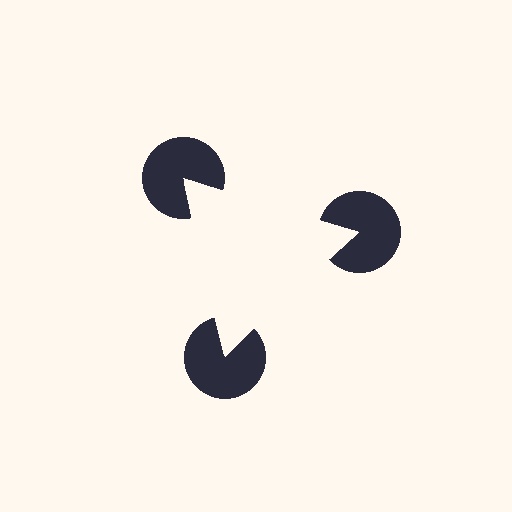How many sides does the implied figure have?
3 sides.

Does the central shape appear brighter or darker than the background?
It typically appears slightly brighter than the background, even though no actual brightness change is drawn.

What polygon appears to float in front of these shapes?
An illusory triangle — its edges are inferred from the aligned wedge cuts in the pac-man discs, not physically drawn.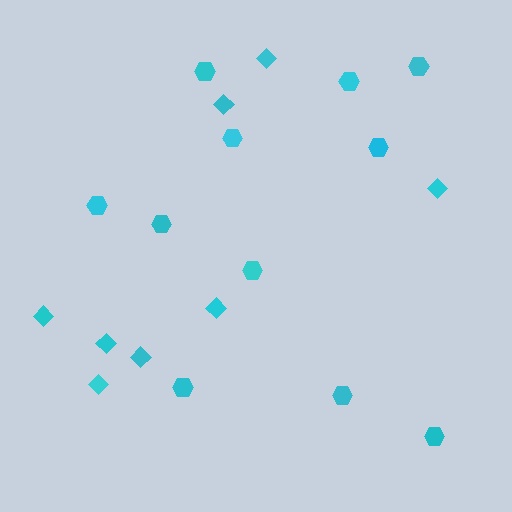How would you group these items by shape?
There are 2 groups: one group of hexagons (11) and one group of diamonds (8).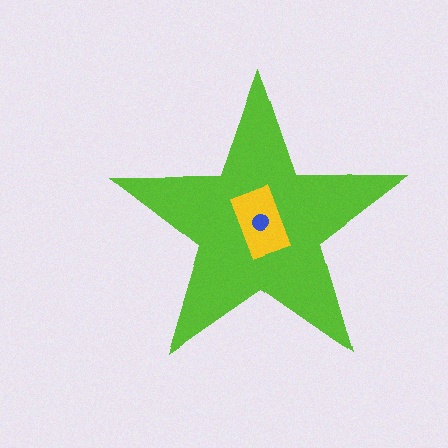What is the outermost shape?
The lime star.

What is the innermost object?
The blue circle.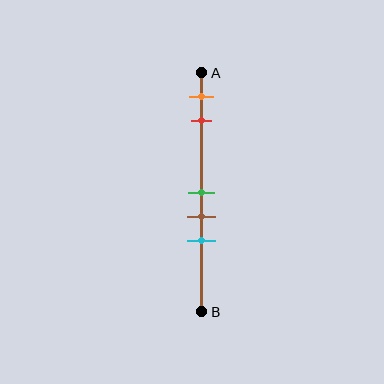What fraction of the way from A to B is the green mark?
The green mark is approximately 50% (0.5) of the way from A to B.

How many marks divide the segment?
There are 5 marks dividing the segment.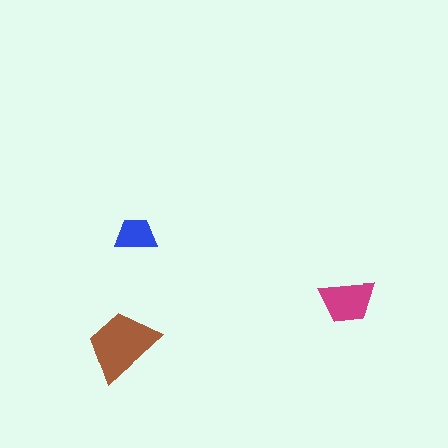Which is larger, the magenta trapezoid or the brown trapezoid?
The brown one.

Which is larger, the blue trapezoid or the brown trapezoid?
The brown one.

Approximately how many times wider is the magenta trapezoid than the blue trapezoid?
About 1.5 times wider.